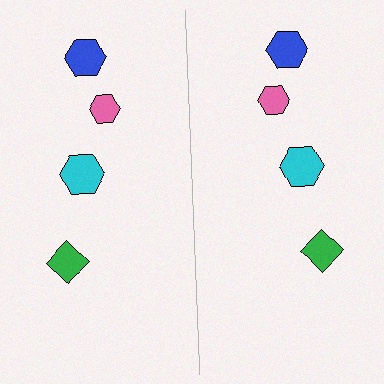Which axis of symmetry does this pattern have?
The pattern has a vertical axis of symmetry running through the center of the image.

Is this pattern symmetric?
Yes, this pattern has bilateral (reflection) symmetry.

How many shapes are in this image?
There are 8 shapes in this image.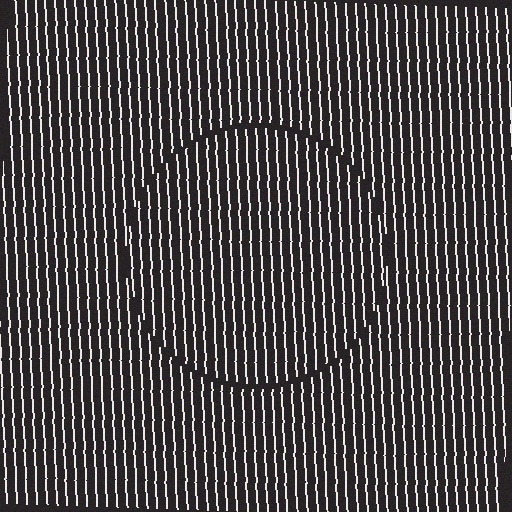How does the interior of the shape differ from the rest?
The interior of the shape contains the same grating, shifted by half a period — the contour is defined by the phase discontinuity where line-ends from the inner and outer gratings abut.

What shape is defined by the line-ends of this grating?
An illusory circle. The interior of the shape contains the same grating, shifted by half a period — the contour is defined by the phase discontinuity where line-ends from the inner and outer gratings abut.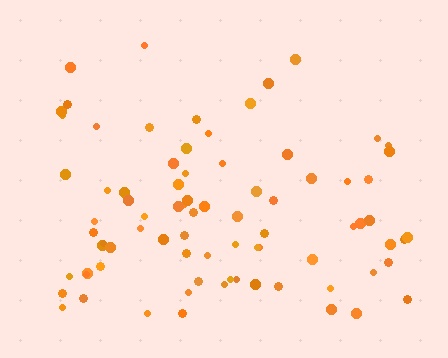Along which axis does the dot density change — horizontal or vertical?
Vertical.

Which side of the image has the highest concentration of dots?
The bottom.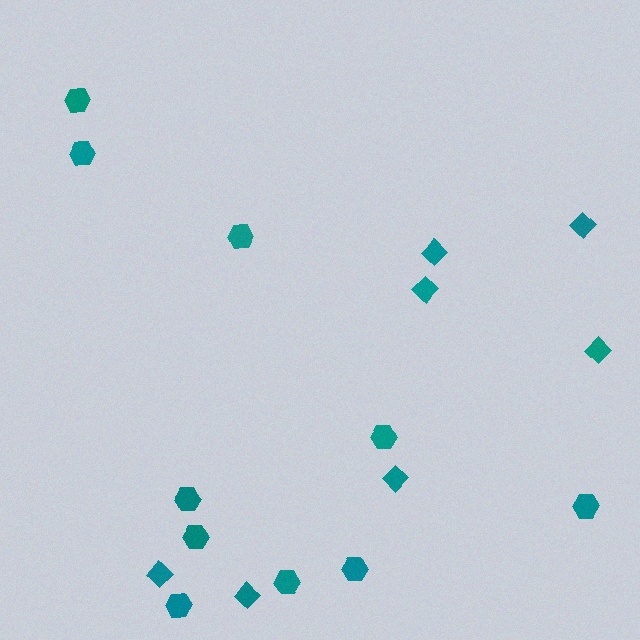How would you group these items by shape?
There are 2 groups: one group of diamonds (7) and one group of hexagons (10).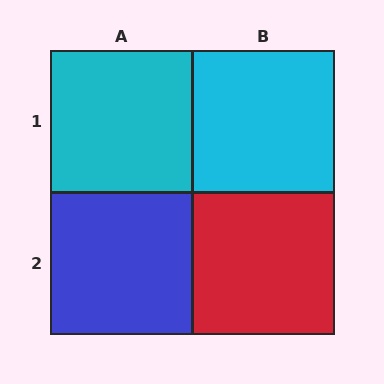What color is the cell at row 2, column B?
Red.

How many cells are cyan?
2 cells are cyan.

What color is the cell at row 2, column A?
Blue.